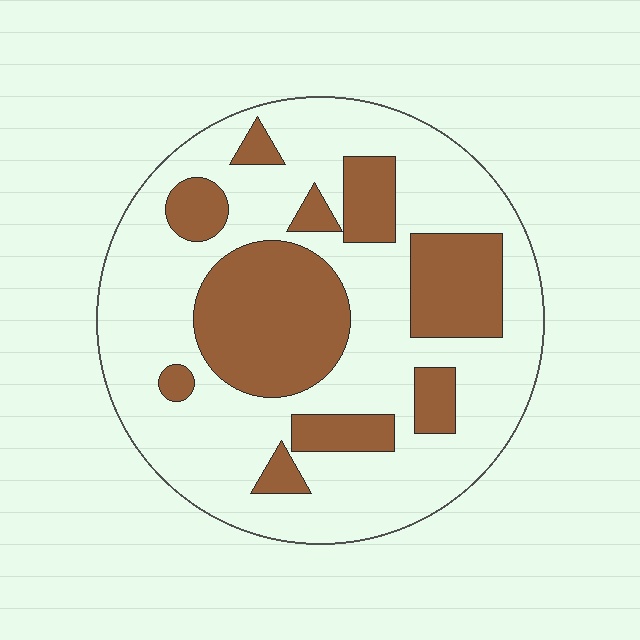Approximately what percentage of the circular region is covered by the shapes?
Approximately 30%.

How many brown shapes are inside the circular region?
10.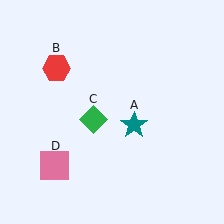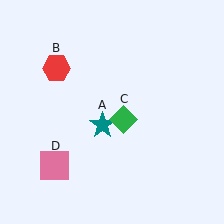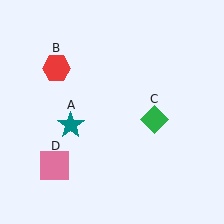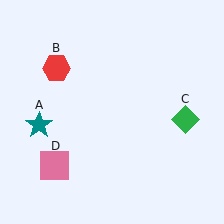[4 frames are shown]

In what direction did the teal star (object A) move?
The teal star (object A) moved left.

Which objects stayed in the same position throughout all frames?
Red hexagon (object B) and pink square (object D) remained stationary.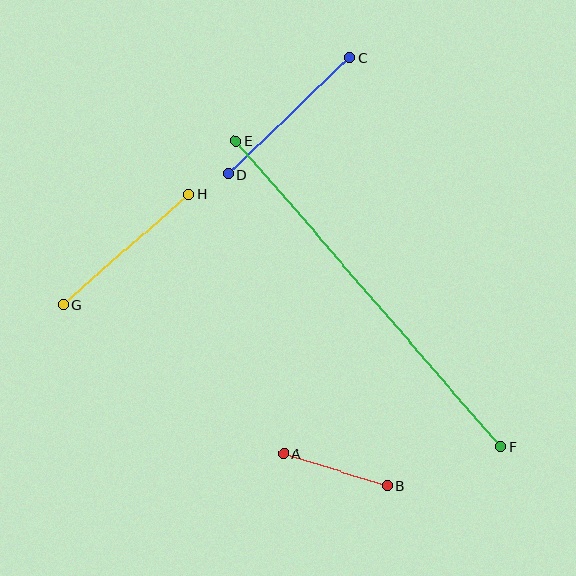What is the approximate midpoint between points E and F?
The midpoint is at approximately (368, 294) pixels.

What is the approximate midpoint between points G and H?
The midpoint is at approximately (126, 249) pixels.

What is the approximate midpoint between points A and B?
The midpoint is at approximately (336, 470) pixels.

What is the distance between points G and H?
The distance is approximately 168 pixels.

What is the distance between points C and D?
The distance is approximately 169 pixels.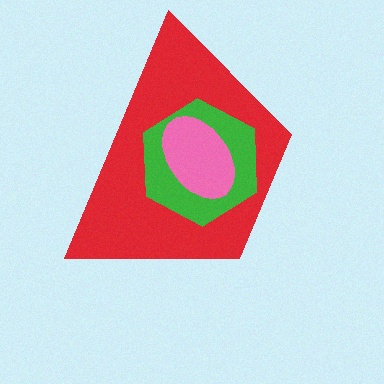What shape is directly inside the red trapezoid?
The green hexagon.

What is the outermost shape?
The red trapezoid.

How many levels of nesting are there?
3.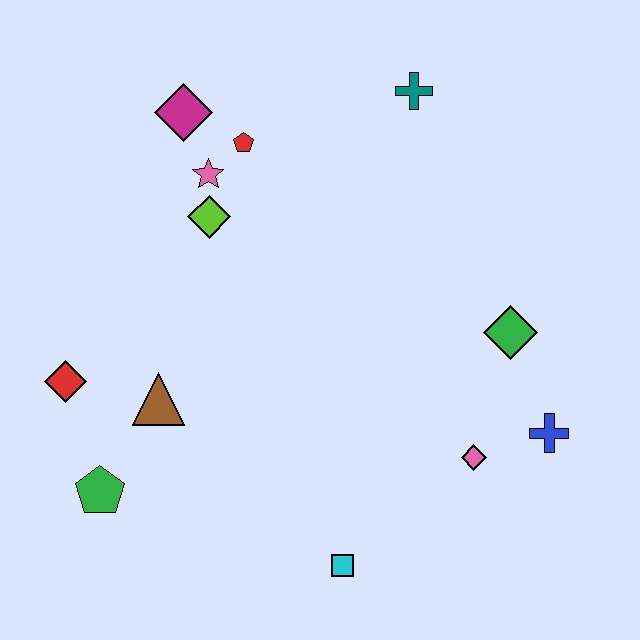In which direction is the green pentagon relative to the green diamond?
The green pentagon is to the left of the green diamond.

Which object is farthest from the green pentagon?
The teal cross is farthest from the green pentagon.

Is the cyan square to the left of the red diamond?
No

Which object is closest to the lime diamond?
The pink star is closest to the lime diamond.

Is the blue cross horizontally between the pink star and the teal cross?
No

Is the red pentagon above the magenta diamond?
No